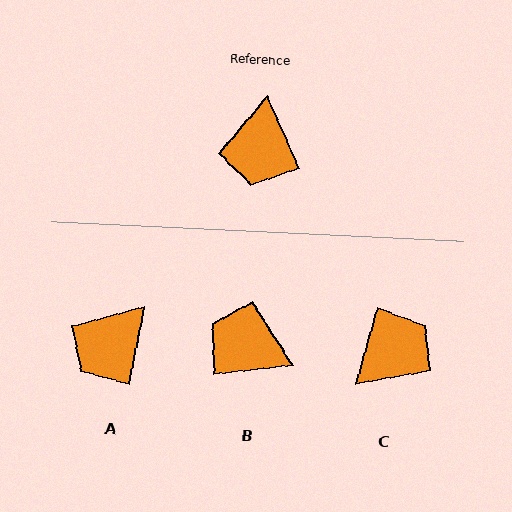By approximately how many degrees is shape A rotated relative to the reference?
Approximately 35 degrees clockwise.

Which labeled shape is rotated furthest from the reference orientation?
C, about 141 degrees away.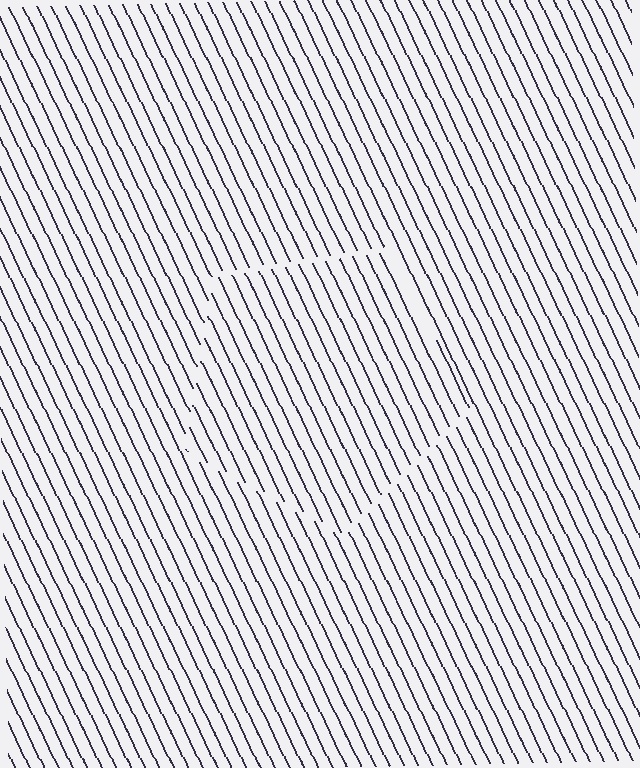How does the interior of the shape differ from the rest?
The interior of the shape contains the same grating, shifted by half a period — the contour is defined by the phase discontinuity where line-ends from the inner and outer gratings abut.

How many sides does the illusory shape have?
5 sides — the line-ends trace a pentagon.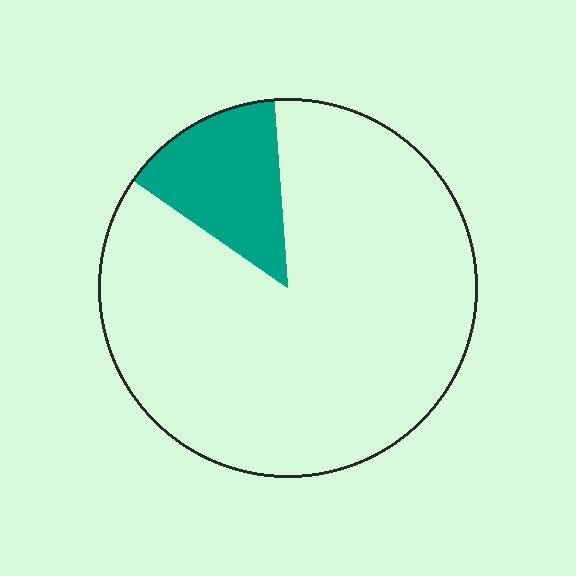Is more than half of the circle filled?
No.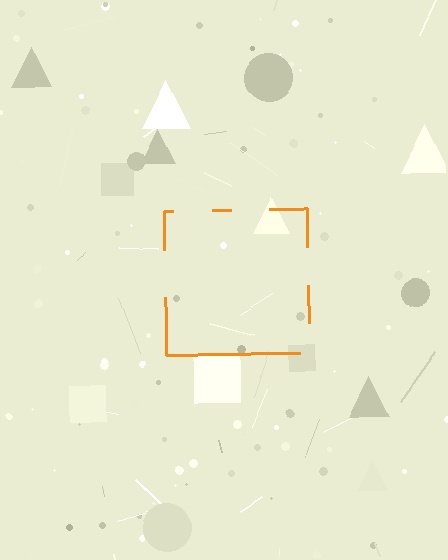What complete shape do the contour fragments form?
The contour fragments form a square.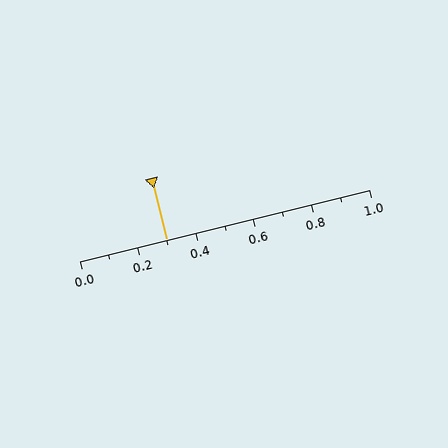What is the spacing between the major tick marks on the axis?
The major ticks are spaced 0.2 apart.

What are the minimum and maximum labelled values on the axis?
The axis runs from 0.0 to 1.0.